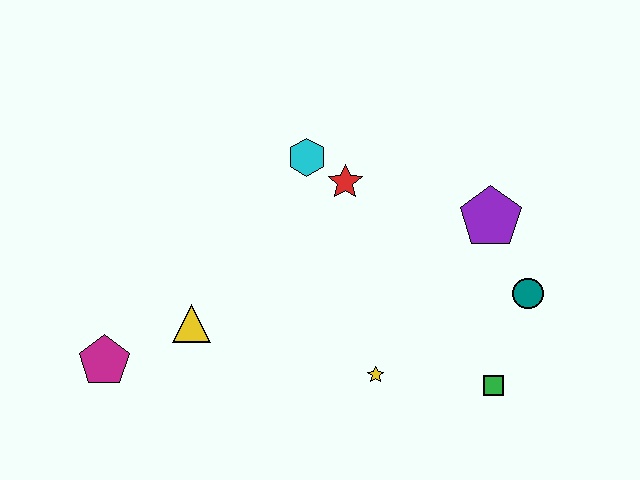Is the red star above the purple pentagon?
Yes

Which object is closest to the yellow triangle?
The magenta pentagon is closest to the yellow triangle.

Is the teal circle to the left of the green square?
No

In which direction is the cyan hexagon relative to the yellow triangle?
The cyan hexagon is above the yellow triangle.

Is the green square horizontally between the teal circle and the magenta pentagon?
Yes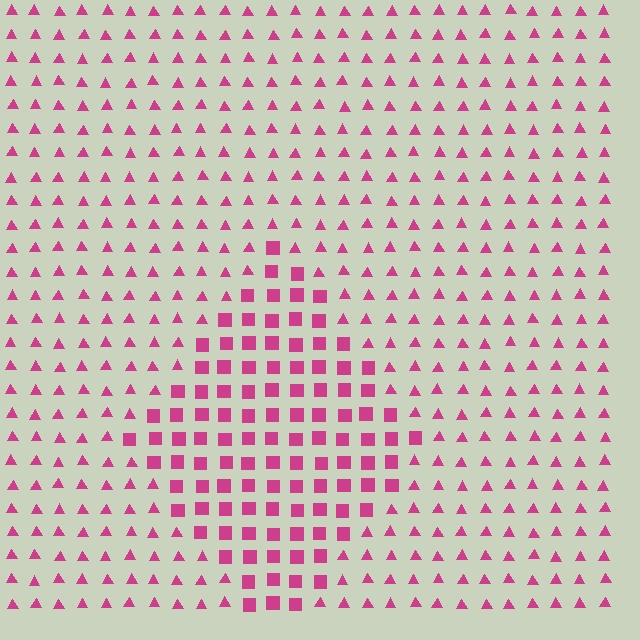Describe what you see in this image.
The image is filled with small magenta elements arranged in a uniform grid. A diamond-shaped region contains squares, while the surrounding area contains triangles. The boundary is defined purely by the change in element shape.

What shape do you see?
I see a diamond.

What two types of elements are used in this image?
The image uses squares inside the diamond region and triangles outside it.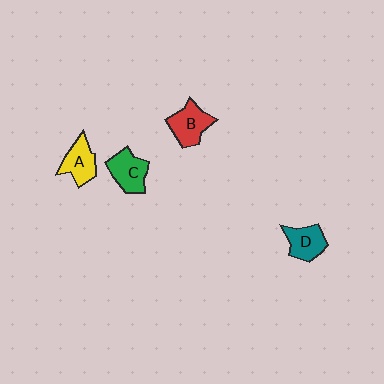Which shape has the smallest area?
Shape D (teal).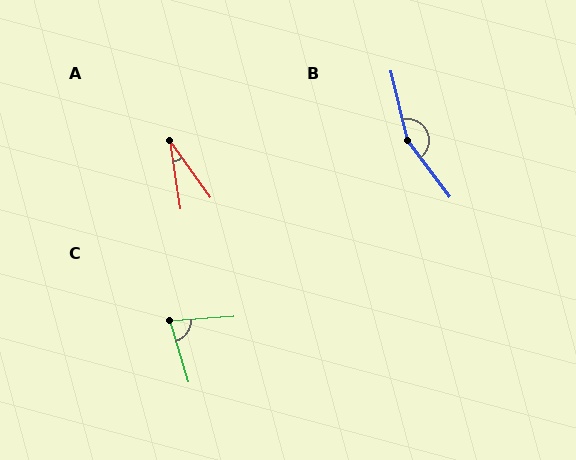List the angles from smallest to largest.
A (27°), C (78°), B (156°).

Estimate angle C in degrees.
Approximately 78 degrees.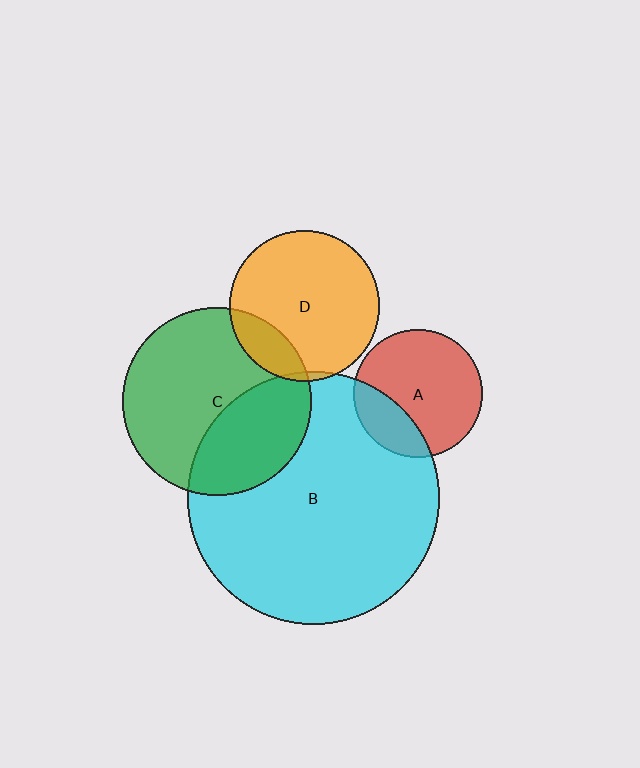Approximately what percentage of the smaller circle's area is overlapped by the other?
Approximately 5%.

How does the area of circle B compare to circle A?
Approximately 3.9 times.